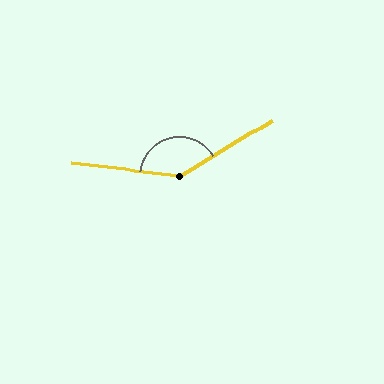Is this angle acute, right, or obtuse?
It is obtuse.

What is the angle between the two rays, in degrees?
Approximately 142 degrees.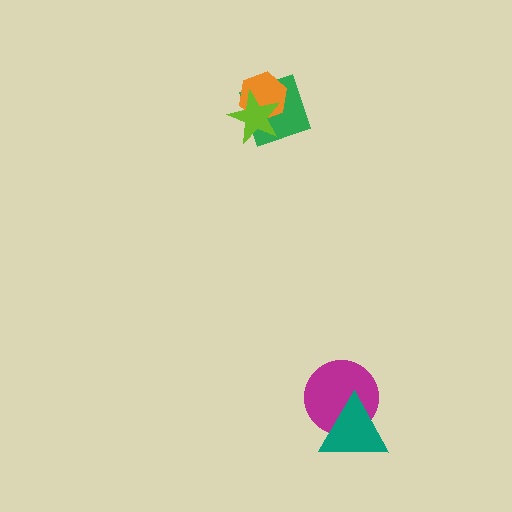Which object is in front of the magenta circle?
The teal triangle is in front of the magenta circle.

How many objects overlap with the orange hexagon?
2 objects overlap with the orange hexagon.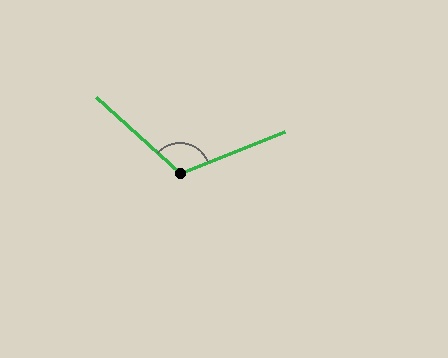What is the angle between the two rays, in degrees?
Approximately 116 degrees.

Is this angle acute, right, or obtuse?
It is obtuse.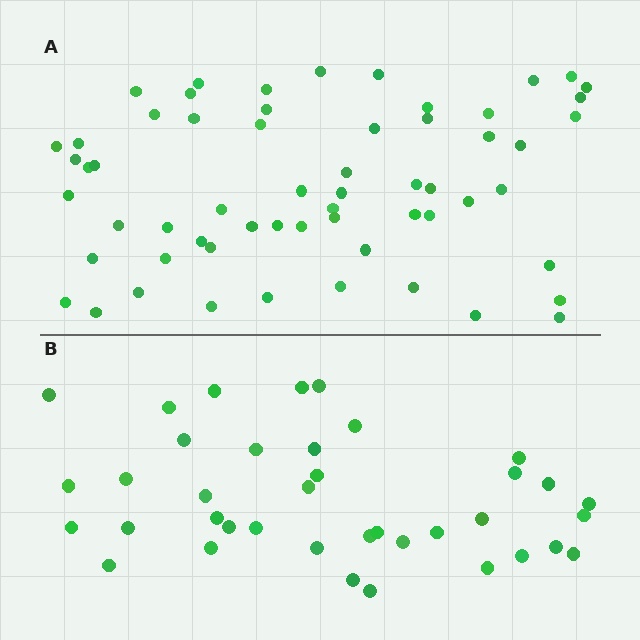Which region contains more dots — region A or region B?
Region A (the top region) has more dots.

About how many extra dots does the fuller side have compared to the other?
Region A has approximately 20 more dots than region B.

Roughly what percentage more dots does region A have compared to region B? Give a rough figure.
About 60% more.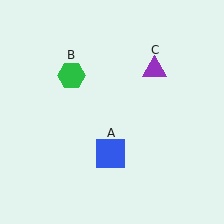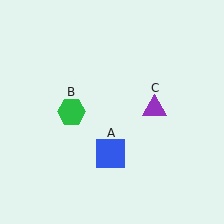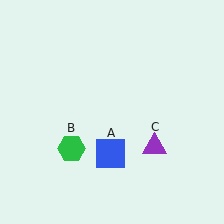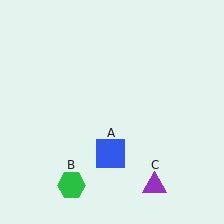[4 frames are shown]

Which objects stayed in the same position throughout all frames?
Blue square (object A) remained stationary.